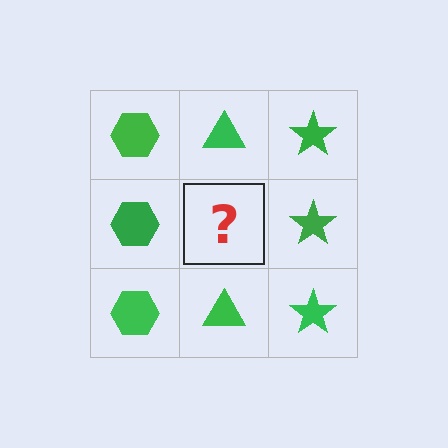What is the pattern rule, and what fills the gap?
The rule is that each column has a consistent shape. The gap should be filled with a green triangle.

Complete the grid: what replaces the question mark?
The question mark should be replaced with a green triangle.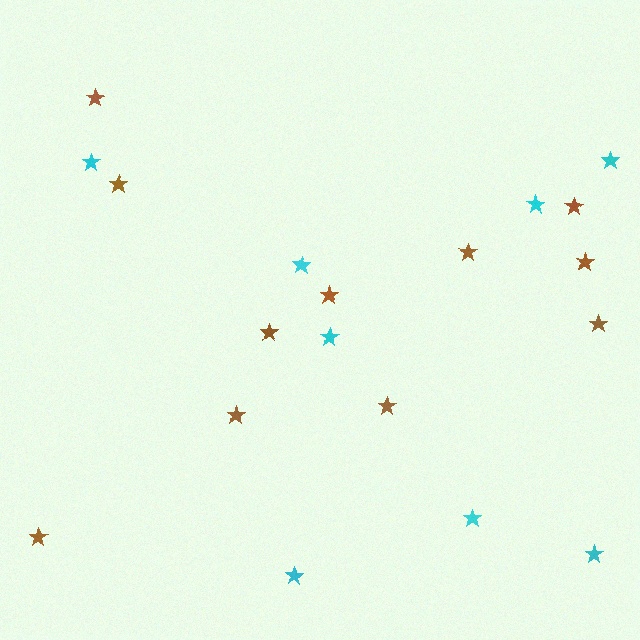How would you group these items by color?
There are 2 groups: one group of brown stars (11) and one group of cyan stars (8).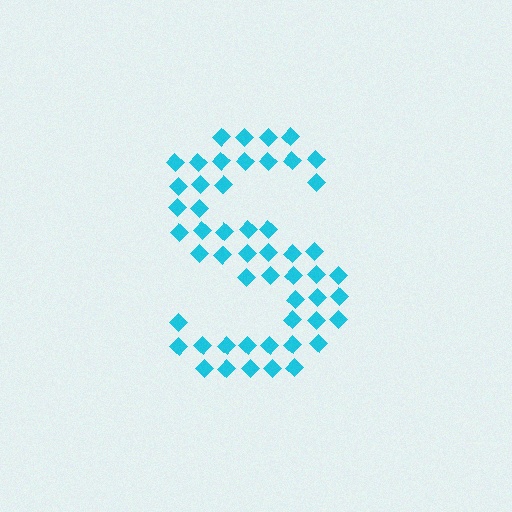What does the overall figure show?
The overall figure shows the letter S.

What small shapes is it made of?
It is made of small diamonds.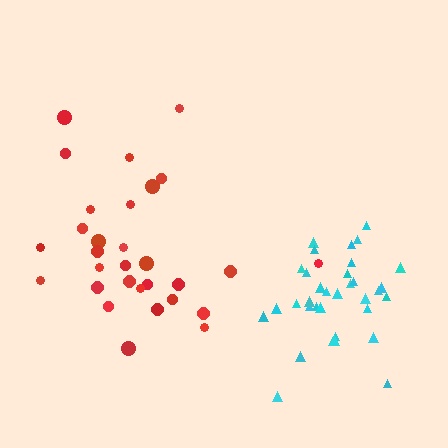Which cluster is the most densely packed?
Cyan.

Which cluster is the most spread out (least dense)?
Red.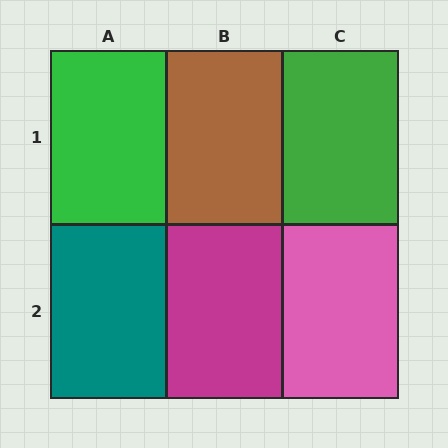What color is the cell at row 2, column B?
Magenta.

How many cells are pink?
1 cell is pink.